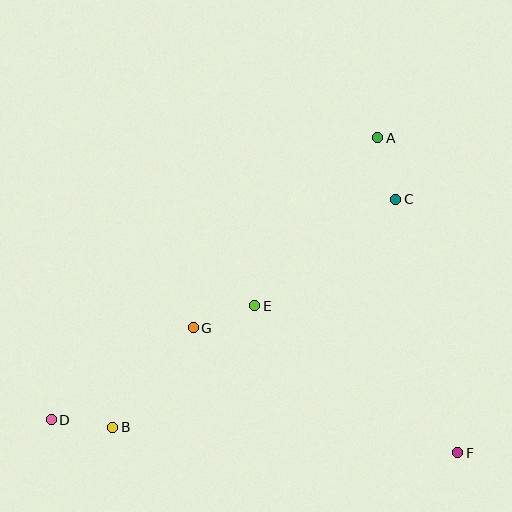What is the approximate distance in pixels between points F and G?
The distance between F and G is approximately 293 pixels.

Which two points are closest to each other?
Points B and D are closest to each other.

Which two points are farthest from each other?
Points A and D are farthest from each other.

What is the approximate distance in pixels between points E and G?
The distance between E and G is approximately 65 pixels.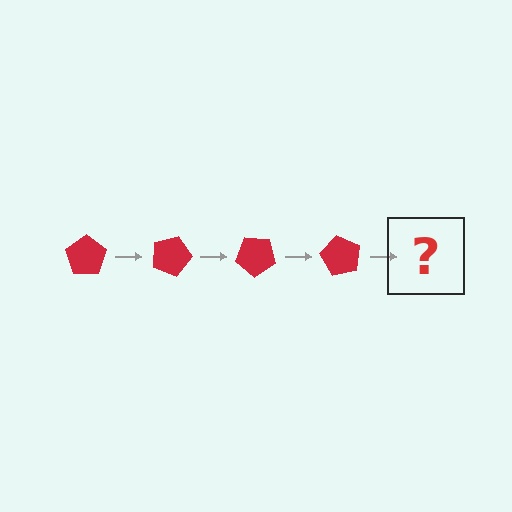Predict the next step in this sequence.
The next step is a red pentagon rotated 80 degrees.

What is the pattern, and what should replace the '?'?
The pattern is that the pentagon rotates 20 degrees each step. The '?' should be a red pentagon rotated 80 degrees.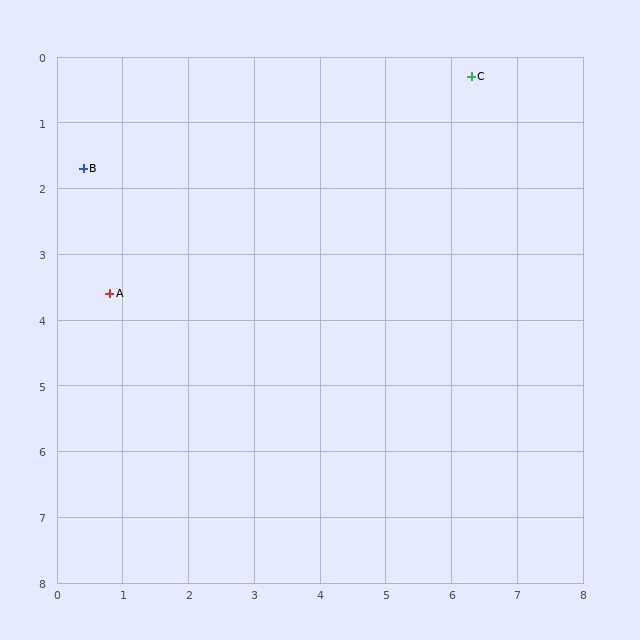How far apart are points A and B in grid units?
Points A and B are about 1.9 grid units apart.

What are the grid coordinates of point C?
Point C is at approximately (6.3, 0.3).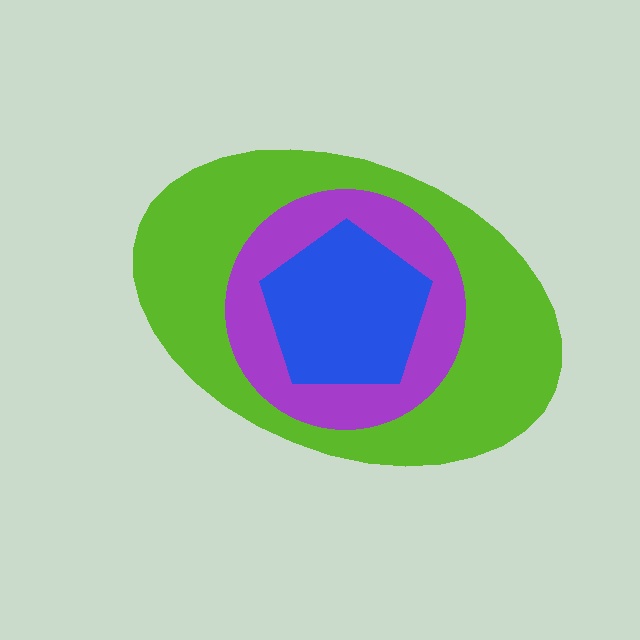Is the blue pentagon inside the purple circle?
Yes.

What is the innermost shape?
The blue pentagon.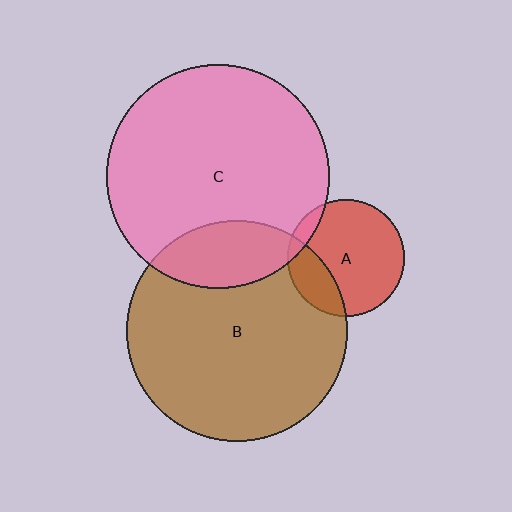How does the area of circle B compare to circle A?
Approximately 3.6 times.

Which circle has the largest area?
Circle C (pink).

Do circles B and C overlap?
Yes.